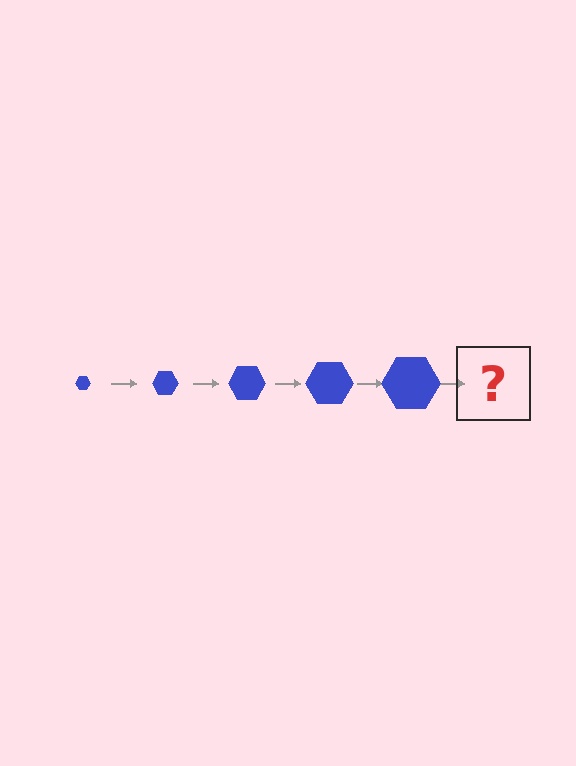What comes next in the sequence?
The next element should be a blue hexagon, larger than the previous one.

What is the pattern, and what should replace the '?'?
The pattern is that the hexagon gets progressively larger each step. The '?' should be a blue hexagon, larger than the previous one.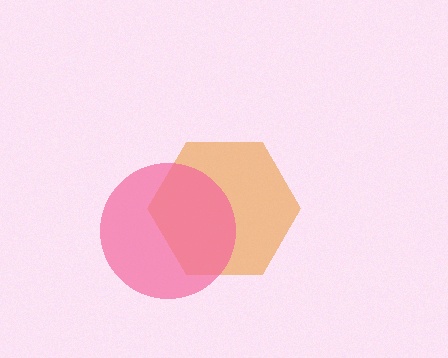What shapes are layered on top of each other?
The layered shapes are: an orange hexagon, a pink circle.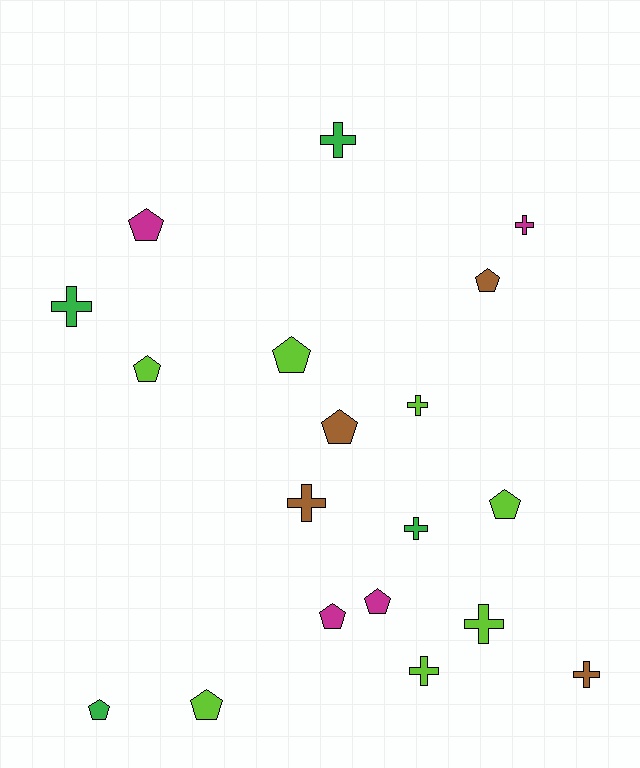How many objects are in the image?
There are 19 objects.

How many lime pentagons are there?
There are 4 lime pentagons.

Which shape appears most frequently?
Pentagon, with 10 objects.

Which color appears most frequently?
Lime, with 7 objects.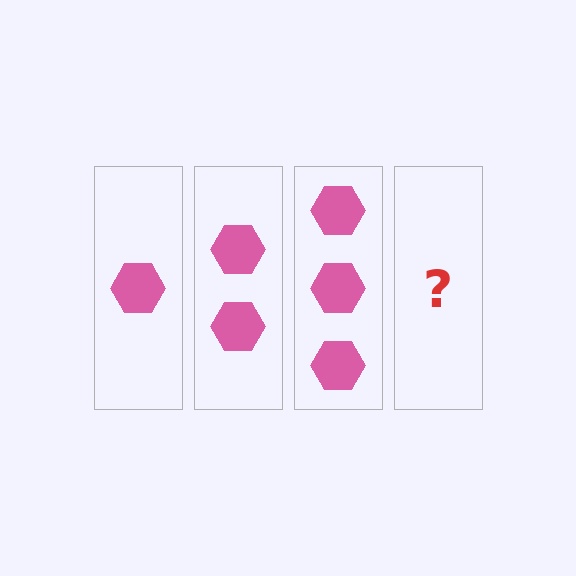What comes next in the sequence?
The next element should be 4 hexagons.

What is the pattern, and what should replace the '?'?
The pattern is that each step adds one more hexagon. The '?' should be 4 hexagons.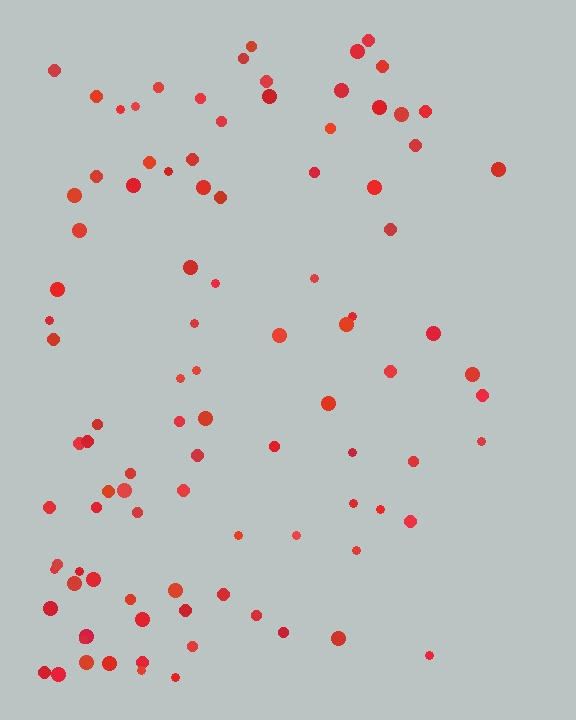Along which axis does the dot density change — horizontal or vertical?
Horizontal.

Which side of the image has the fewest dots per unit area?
The right.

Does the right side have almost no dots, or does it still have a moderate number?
Still a moderate number, just noticeably fewer than the left.